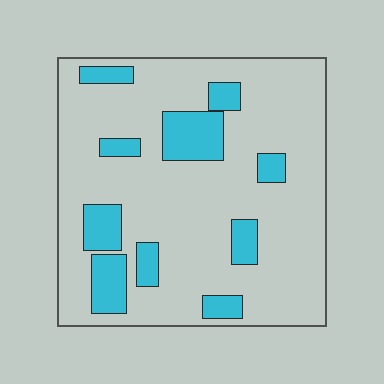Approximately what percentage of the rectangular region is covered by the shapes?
Approximately 20%.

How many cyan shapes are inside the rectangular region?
10.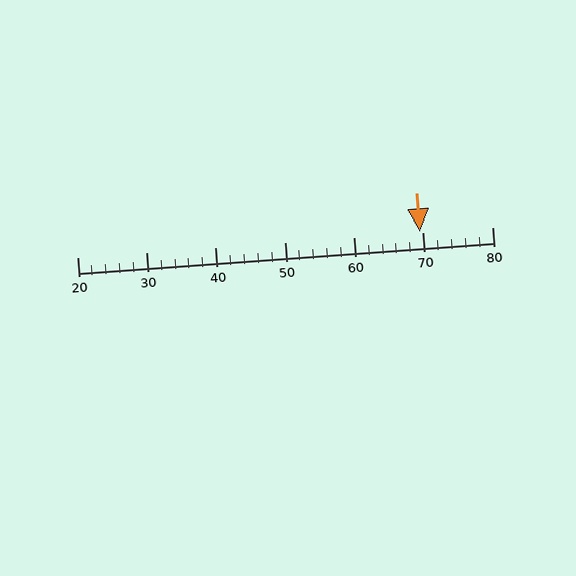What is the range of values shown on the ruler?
The ruler shows values from 20 to 80.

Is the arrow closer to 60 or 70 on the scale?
The arrow is closer to 70.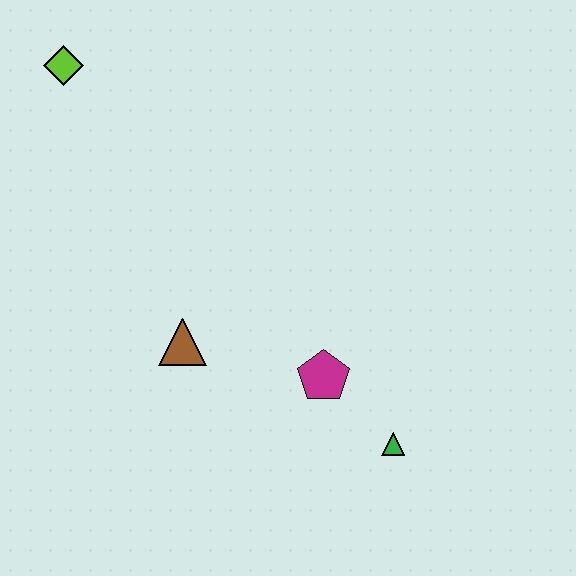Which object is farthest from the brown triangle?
The lime diamond is farthest from the brown triangle.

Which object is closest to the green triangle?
The magenta pentagon is closest to the green triangle.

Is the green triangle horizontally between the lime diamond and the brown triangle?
No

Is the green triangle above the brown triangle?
No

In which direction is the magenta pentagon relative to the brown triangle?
The magenta pentagon is to the right of the brown triangle.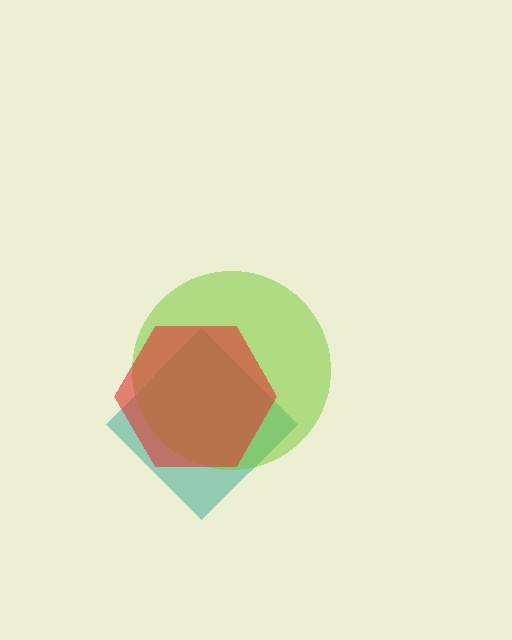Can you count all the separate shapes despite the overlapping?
Yes, there are 3 separate shapes.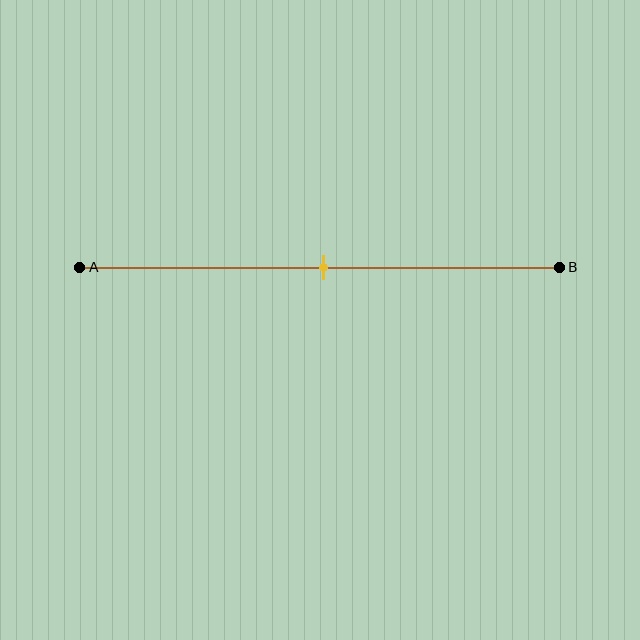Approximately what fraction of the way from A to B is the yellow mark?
The yellow mark is approximately 50% of the way from A to B.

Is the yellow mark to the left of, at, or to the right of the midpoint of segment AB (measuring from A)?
The yellow mark is approximately at the midpoint of segment AB.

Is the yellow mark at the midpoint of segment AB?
Yes, the mark is approximately at the midpoint.